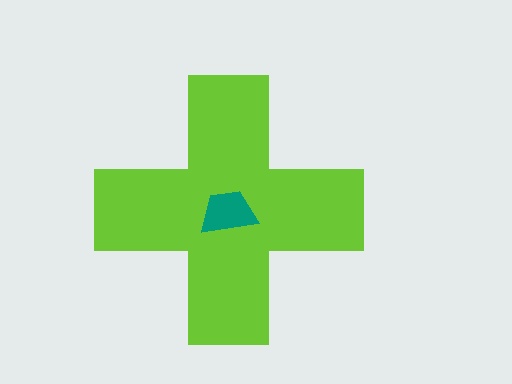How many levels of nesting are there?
2.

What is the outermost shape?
The lime cross.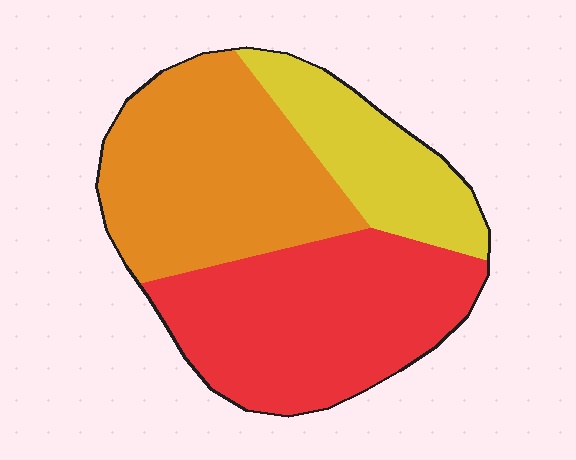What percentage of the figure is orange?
Orange takes up between a quarter and a half of the figure.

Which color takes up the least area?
Yellow, at roughly 20%.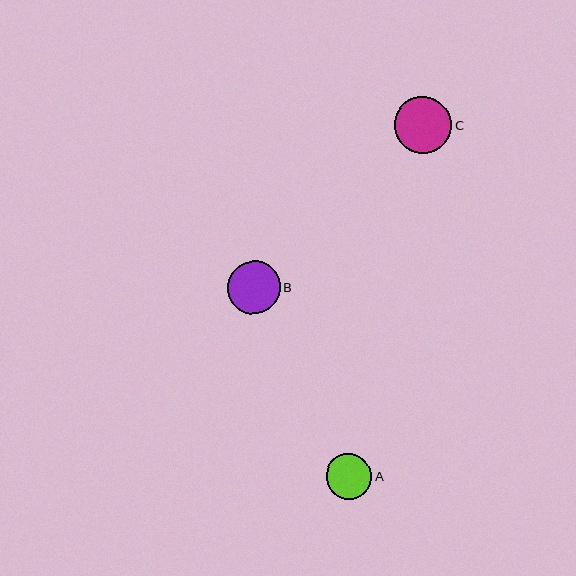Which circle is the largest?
Circle C is the largest with a size of approximately 57 pixels.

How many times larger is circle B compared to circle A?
Circle B is approximately 1.2 times the size of circle A.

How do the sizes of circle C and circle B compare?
Circle C and circle B are approximately the same size.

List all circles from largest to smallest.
From largest to smallest: C, B, A.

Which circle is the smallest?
Circle A is the smallest with a size of approximately 46 pixels.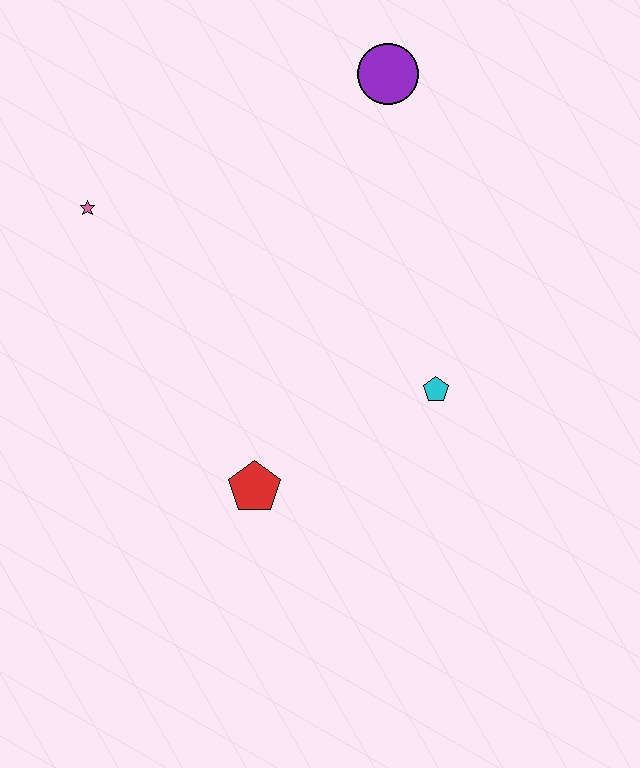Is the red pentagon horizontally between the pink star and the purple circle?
Yes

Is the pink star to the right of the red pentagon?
No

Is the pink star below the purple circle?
Yes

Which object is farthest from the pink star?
The cyan pentagon is farthest from the pink star.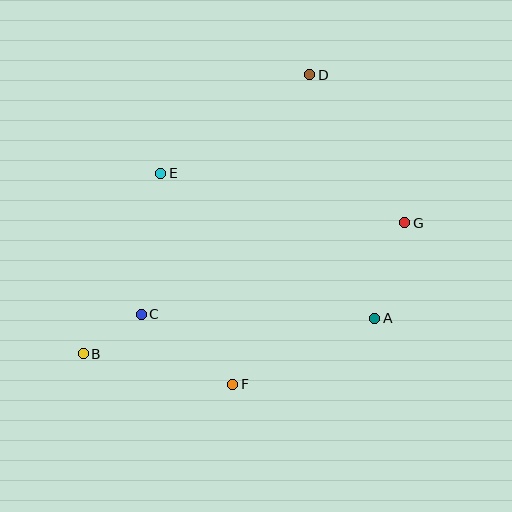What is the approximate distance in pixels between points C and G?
The distance between C and G is approximately 279 pixels.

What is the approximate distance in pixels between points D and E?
The distance between D and E is approximately 179 pixels.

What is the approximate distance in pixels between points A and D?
The distance between A and D is approximately 252 pixels.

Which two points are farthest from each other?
Points B and D are farthest from each other.